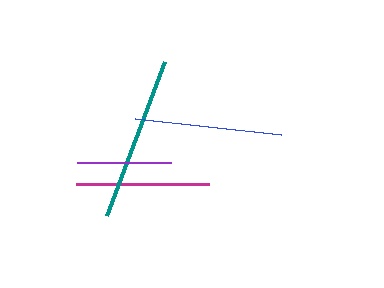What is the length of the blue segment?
The blue segment is approximately 147 pixels long.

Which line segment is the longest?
The teal line is the longest at approximately 164 pixels.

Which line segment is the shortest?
The purple line is the shortest at approximately 95 pixels.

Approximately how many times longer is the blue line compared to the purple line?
The blue line is approximately 1.6 times the length of the purple line.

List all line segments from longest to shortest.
From longest to shortest: teal, blue, magenta, purple.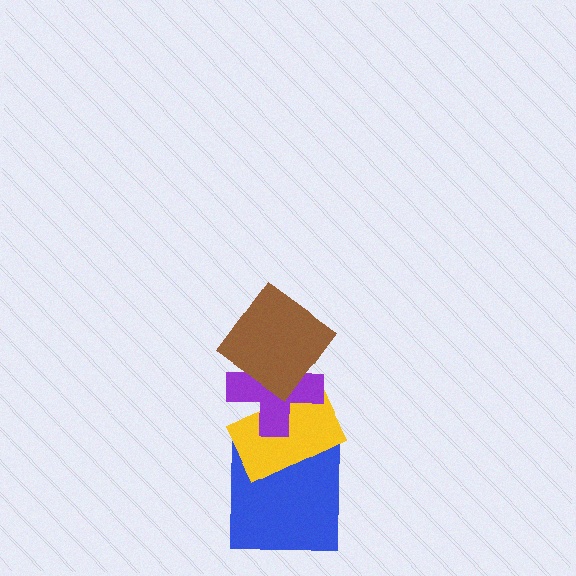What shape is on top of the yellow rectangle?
The purple cross is on top of the yellow rectangle.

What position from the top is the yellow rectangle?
The yellow rectangle is 3rd from the top.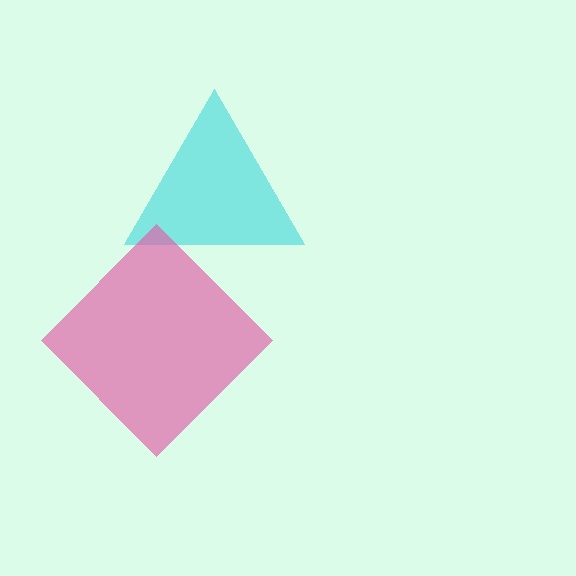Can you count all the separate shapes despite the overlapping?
Yes, there are 2 separate shapes.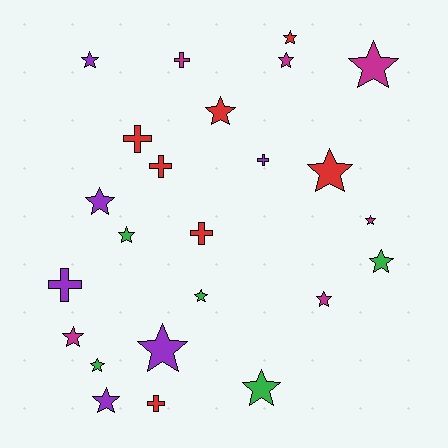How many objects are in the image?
There are 24 objects.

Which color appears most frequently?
Red, with 7 objects.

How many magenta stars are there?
There are 5 magenta stars.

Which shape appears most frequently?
Star, with 17 objects.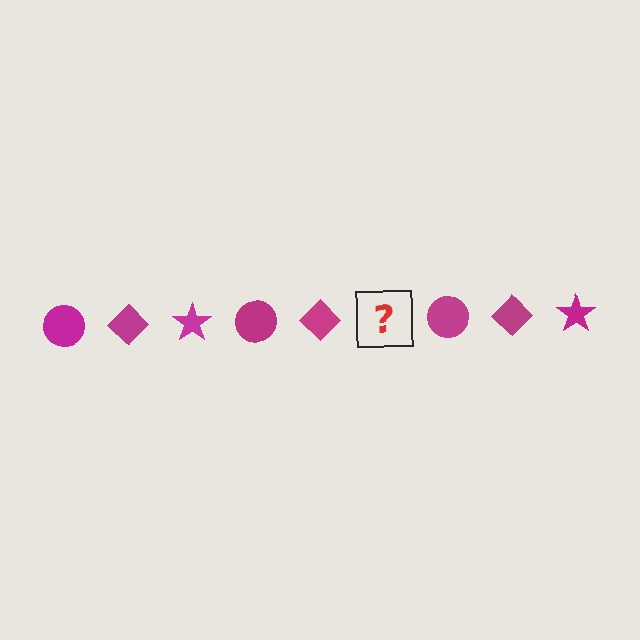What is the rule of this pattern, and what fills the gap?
The rule is that the pattern cycles through circle, diamond, star shapes in magenta. The gap should be filled with a magenta star.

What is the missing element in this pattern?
The missing element is a magenta star.